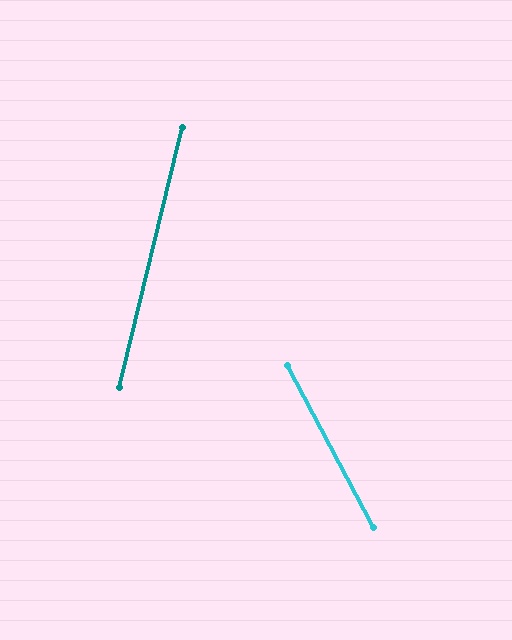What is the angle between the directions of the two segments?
Approximately 42 degrees.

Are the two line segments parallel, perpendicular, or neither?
Neither parallel nor perpendicular — they differ by about 42°.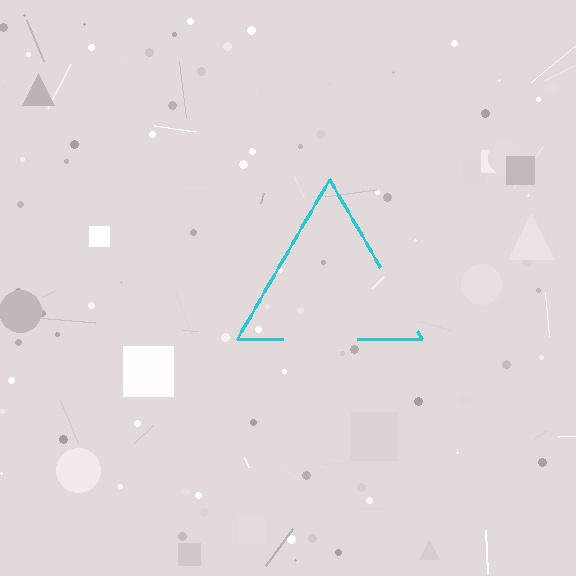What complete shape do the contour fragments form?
The contour fragments form a triangle.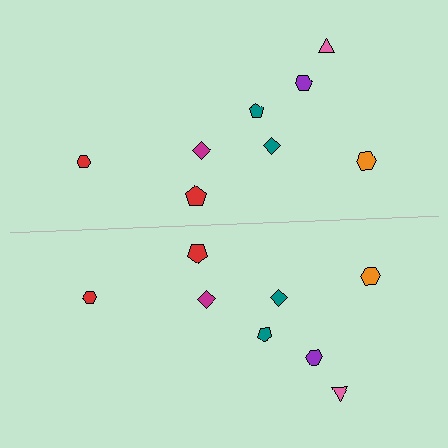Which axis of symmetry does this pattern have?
The pattern has a horizontal axis of symmetry running through the center of the image.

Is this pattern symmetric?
Yes, this pattern has bilateral (reflection) symmetry.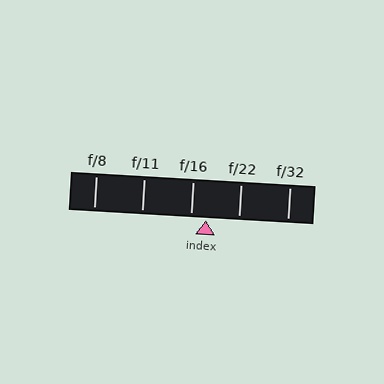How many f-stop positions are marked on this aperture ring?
There are 5 f-stop positions marked.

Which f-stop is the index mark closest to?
The index mark is closest to f/16.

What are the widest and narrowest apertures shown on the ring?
The widest aperture shown is f/8 and the narrowest is f/32.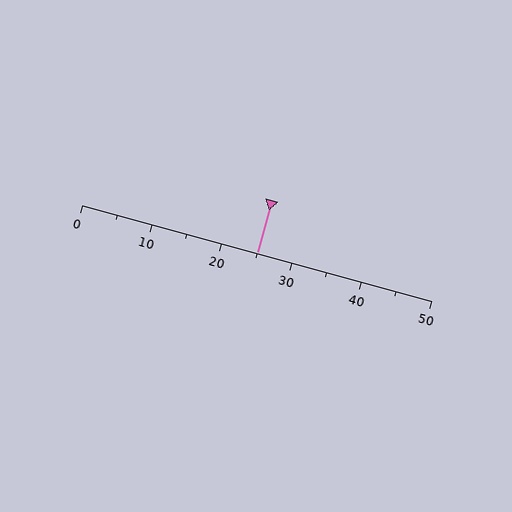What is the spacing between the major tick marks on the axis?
The major ticks are spaced 10 apart.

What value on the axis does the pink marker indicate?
The marker indicates approximately 25.